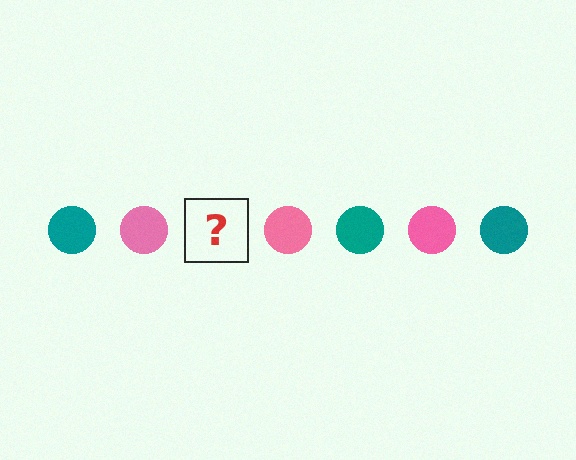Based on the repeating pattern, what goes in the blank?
The blank should be a teal circle.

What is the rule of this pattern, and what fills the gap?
The rule is that the pattern cycles through teal, pink circles. The gap should be filled with a teal circle.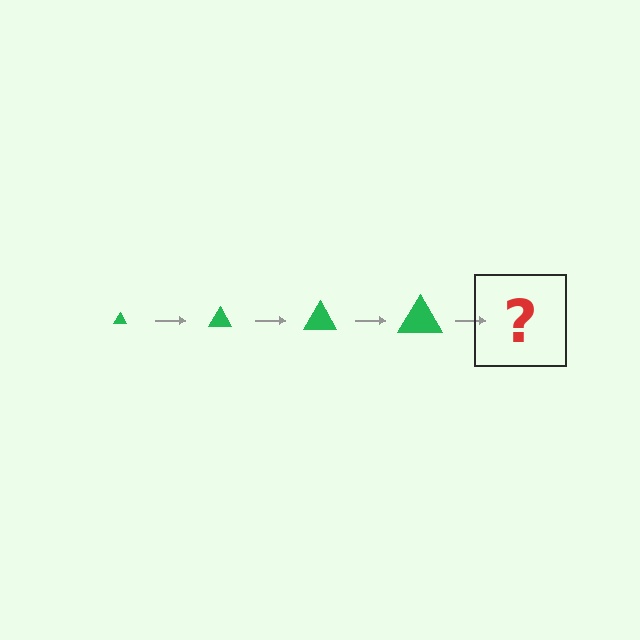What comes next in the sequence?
The next element should be a green triangle, larger than the previous one.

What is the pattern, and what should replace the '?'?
The pattern is that the triangle gets progressively larger each step. The '?' should be a green triangle, larger than the previous one.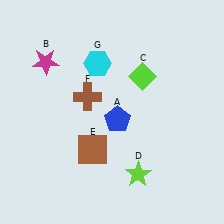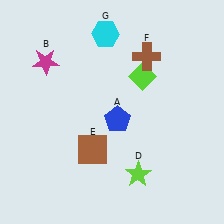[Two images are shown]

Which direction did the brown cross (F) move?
The brown cross (F) moved right.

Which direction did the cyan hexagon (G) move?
The cyan hexagon (G) moved up.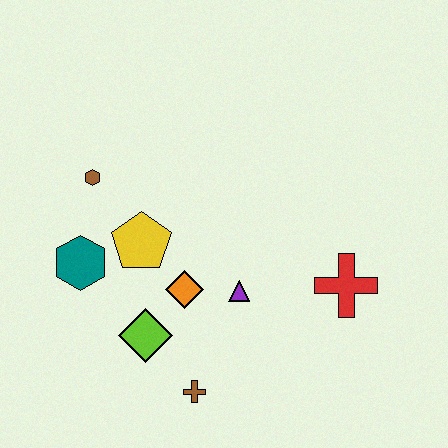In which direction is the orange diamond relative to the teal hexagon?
The orange diamond is to the right of the teal hexagon.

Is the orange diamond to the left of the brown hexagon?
No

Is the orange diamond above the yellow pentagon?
No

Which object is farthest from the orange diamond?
The red cross is farthest from the orange diamond.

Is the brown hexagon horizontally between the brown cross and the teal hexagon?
Yes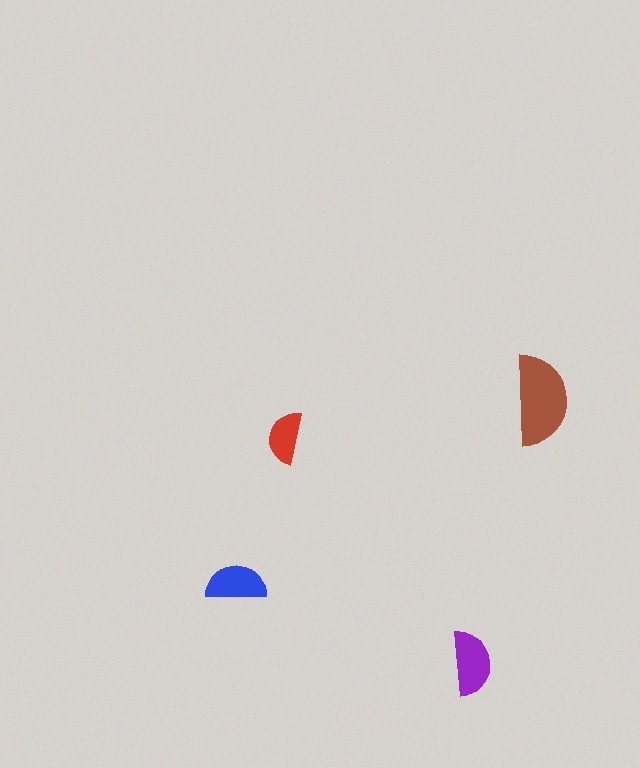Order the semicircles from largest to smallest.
the brown one, the purple one, the blue one, the red one.